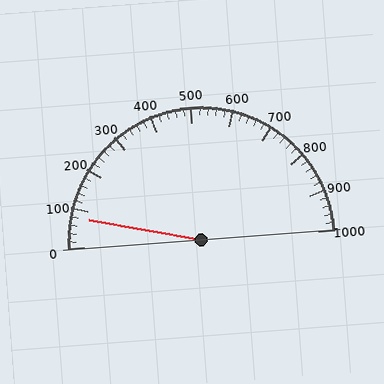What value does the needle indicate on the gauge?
The needle indicates approximately 80.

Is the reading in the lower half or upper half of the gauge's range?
The reading is in the lower half of the range (0 to 1000).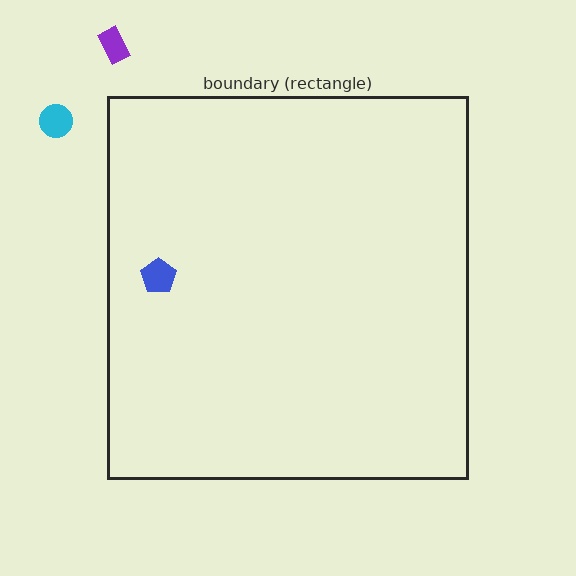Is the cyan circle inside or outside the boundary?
Outside.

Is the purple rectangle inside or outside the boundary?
Outside.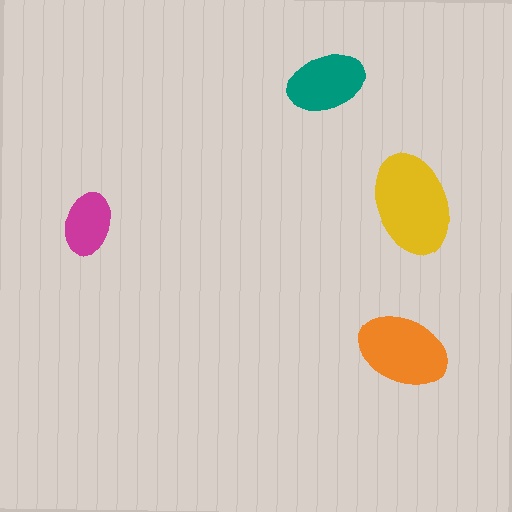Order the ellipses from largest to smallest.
the yellow one, the orange one, the teal one, the magenta one.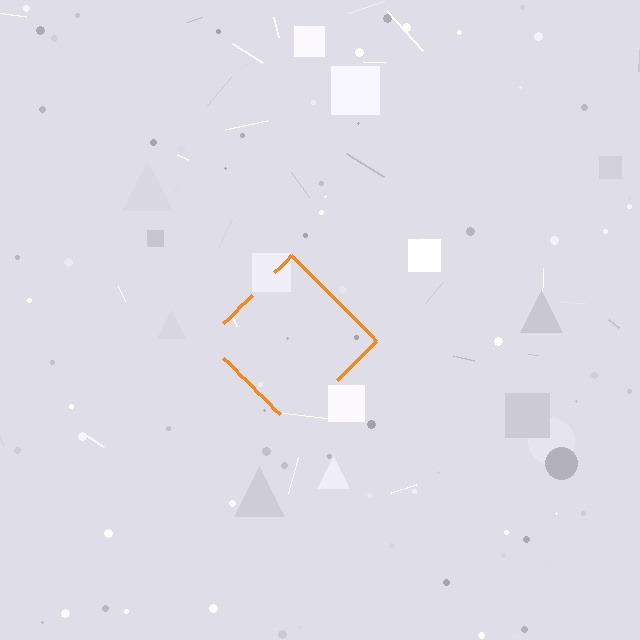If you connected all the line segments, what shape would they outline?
They would outline a diamond.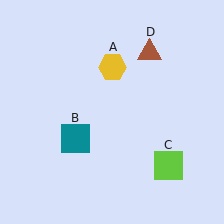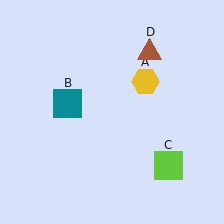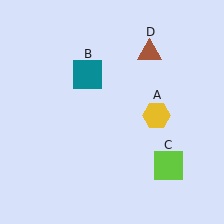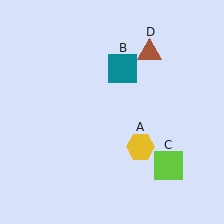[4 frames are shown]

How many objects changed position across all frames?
2 objects changed position: yellow hexagon (object A), teal square (object B).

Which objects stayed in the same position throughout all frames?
Lime square (object C) and brown triangle (object D) remained stationary.